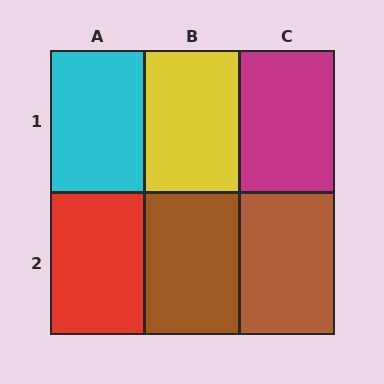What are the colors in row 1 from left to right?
Cyan, yellow, magenta.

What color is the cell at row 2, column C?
Brown.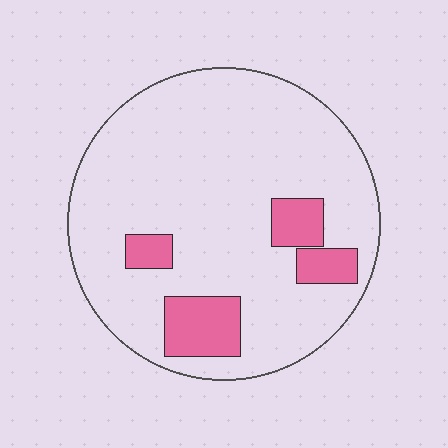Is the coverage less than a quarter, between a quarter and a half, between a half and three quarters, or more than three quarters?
Less than a quarter.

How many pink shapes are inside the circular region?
4.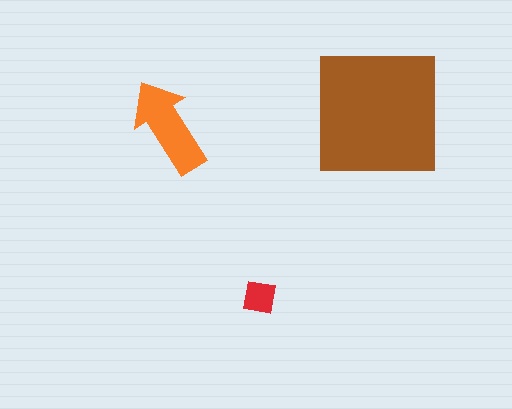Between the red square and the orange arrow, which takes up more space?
The orange arrow.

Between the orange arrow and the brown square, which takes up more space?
The brown square.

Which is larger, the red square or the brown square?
The brown square.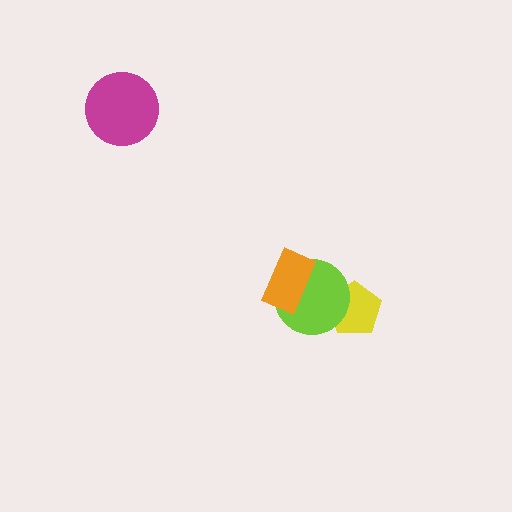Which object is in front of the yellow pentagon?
The lime circle is in front of the yellow pentagon.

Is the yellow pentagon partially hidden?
Yes, it is partially covered by another shape.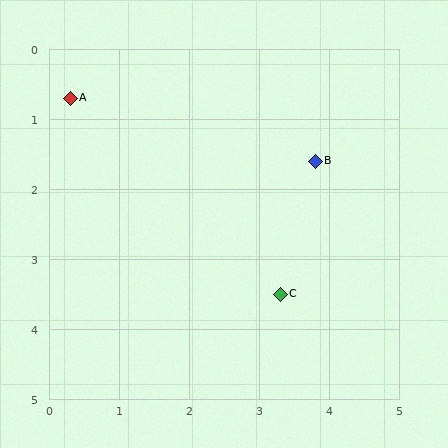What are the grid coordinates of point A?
Point A is at approximately (0.3, 0.7).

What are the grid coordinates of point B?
Point B is at approximately (3.8, 1.6).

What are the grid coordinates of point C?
Point C is at approximately (3.3, 3.5).